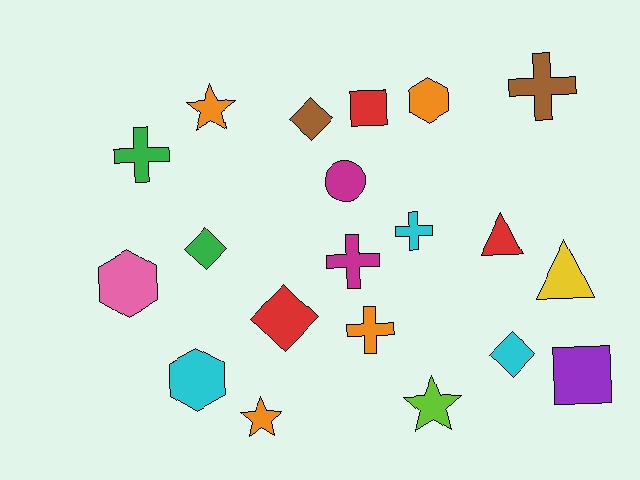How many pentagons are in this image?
There are no pentagons.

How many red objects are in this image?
There are 3 red objects.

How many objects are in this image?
There are 20 objects.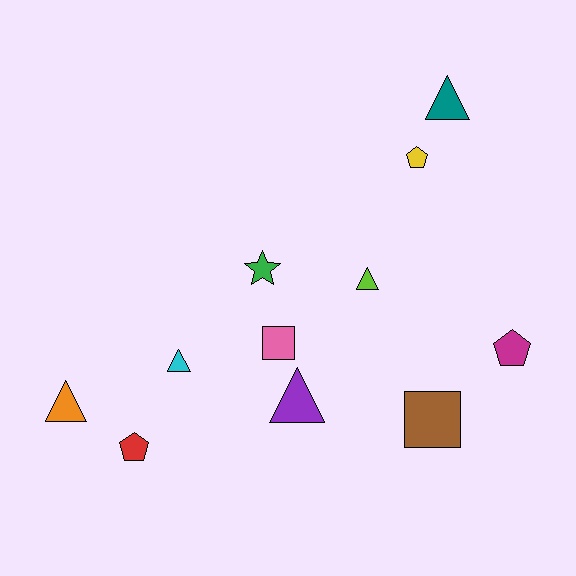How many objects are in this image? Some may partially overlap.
There are 11 objects.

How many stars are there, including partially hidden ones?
There is 1 star.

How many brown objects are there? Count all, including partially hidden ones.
There is 1 brown object.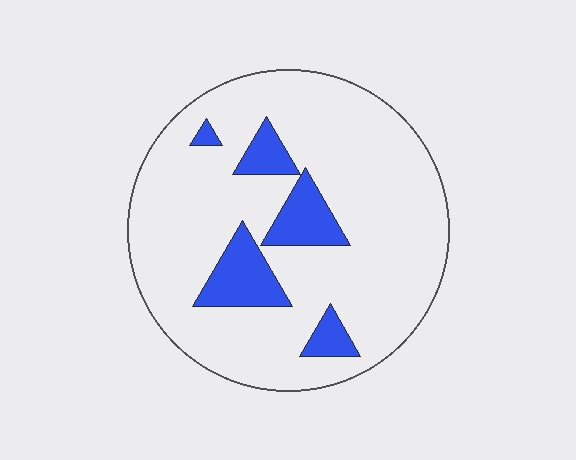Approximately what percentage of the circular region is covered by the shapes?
Approximately 15%.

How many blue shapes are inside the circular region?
5.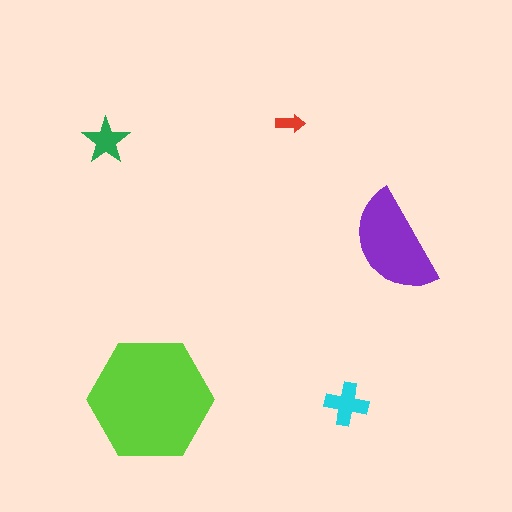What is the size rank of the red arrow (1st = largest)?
5th.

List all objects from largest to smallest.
The lime hexagon, the purple semicircle, the cyan cross, the green star, the red arrow.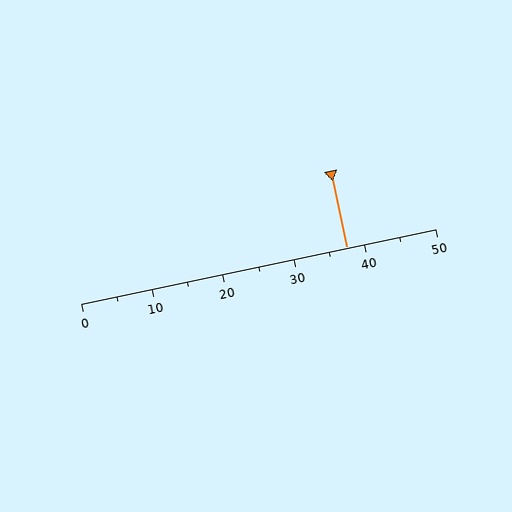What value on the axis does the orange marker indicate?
The marker indicates approximately 37.5.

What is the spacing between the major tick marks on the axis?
The major ticks are spaced 10 apart.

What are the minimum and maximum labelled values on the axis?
The axis runs from 0 to 50.